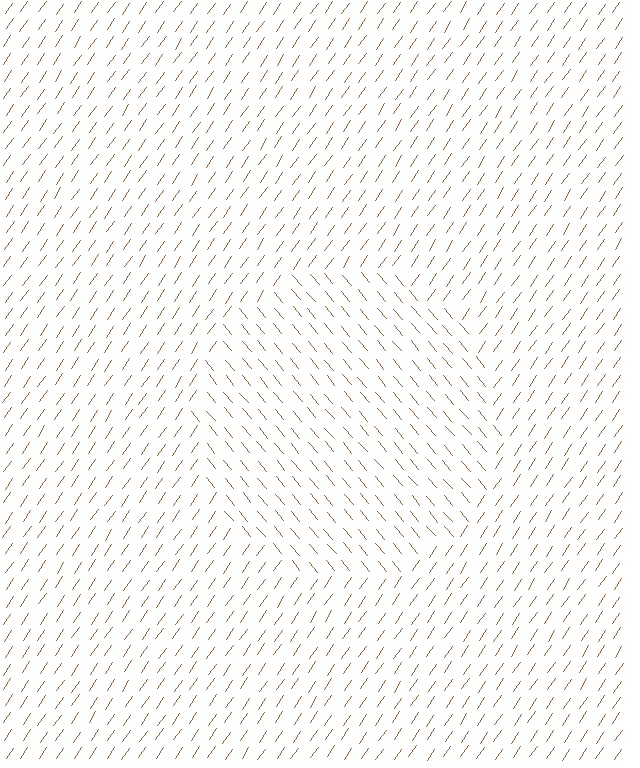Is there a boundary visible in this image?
Yes, there is a texture boundary formed by a change in line orientation.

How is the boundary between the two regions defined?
The boundary is defined purely by a change in line orientation (approximately 74 degrees difference). All lines are the same color and thickness.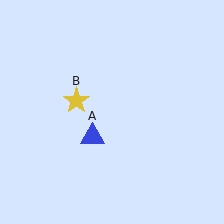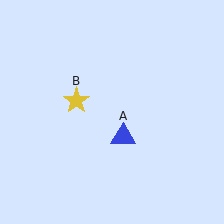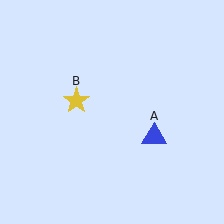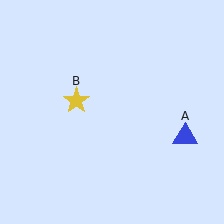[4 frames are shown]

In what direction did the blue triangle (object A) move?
The blue triangle (object A) moved right.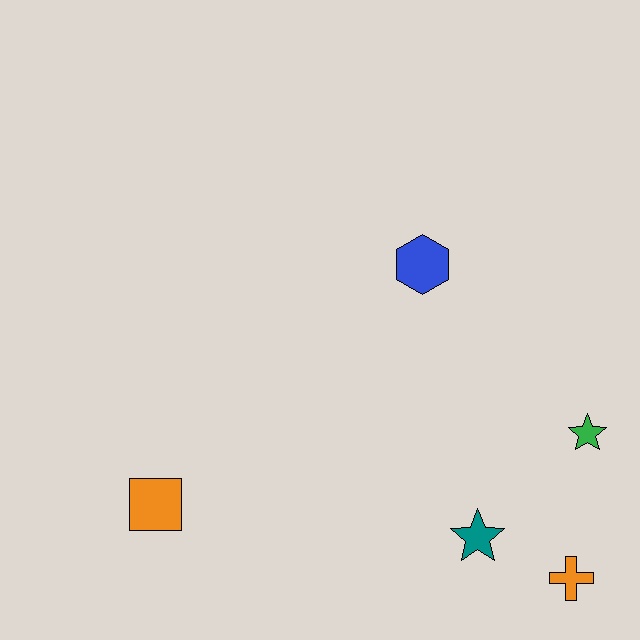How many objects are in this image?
There are 5 objects.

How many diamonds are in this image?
There are no diamonds.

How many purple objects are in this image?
There are no purple objects.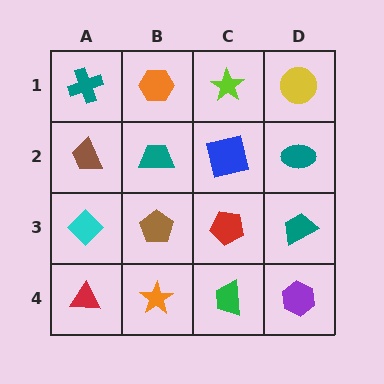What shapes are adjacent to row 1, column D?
A teal ellipse (row 2, column D), a lime star (row 1, column C).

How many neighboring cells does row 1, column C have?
3.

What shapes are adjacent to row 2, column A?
A teal cross (row 1, column A), a cyan diamond (row 3, column A), a teal trapezoid (row 2, column B).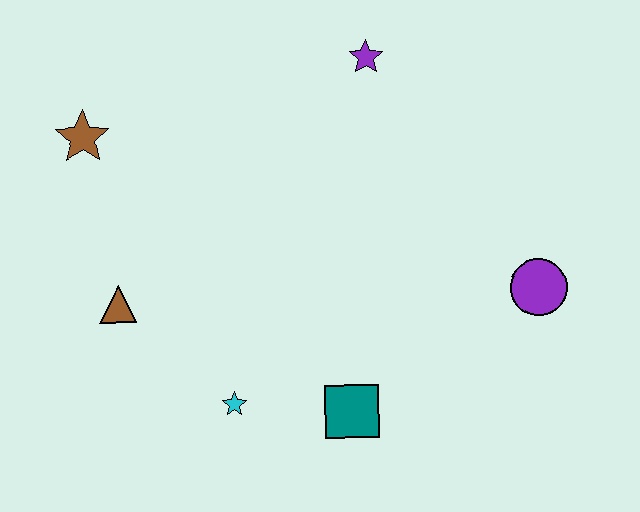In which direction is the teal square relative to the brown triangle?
The teal square is to the right of the brown triangle.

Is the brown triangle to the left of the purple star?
Yes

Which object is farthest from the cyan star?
The purple star is farthest from the cyan star.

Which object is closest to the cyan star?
The teal square is closest to the cyan star.